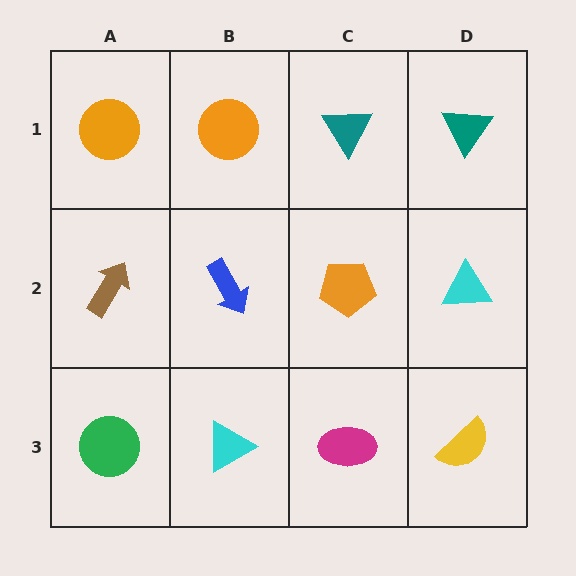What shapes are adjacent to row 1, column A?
A brown arrow (row 2, column A), an orange circle (row 1, column B).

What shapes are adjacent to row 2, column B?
An orange circle (row 1, column B), a cyan triangle (row 3, column B), a brown arrow (row 2, column A), an orange pentagon (row 2, column C).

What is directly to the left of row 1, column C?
An orange circle.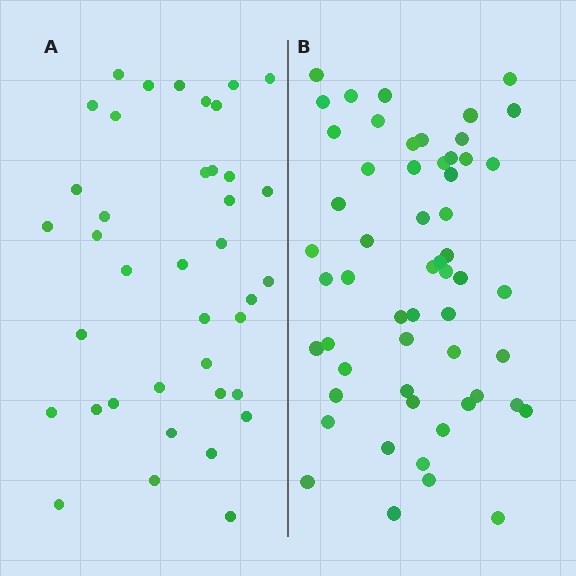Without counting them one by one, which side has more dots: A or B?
Region B (the right region) has more dots.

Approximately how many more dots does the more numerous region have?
Region B has approximately 15 more dots than region A.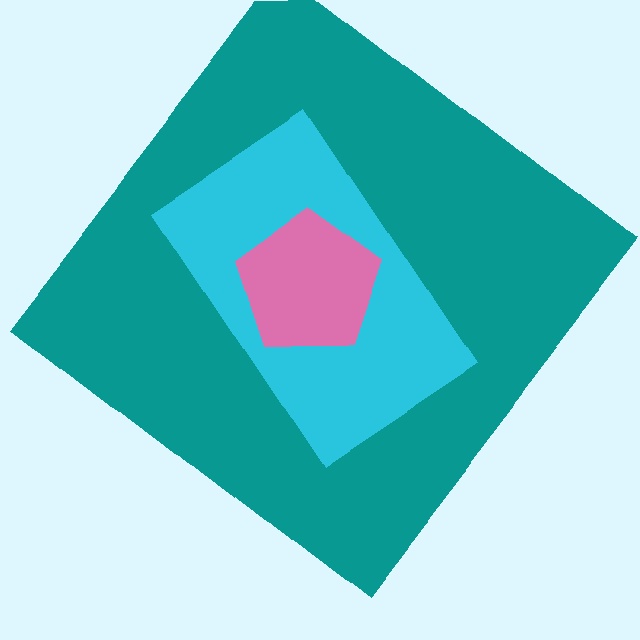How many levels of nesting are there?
3.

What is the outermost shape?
The teal diamond.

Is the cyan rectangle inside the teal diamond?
Yes.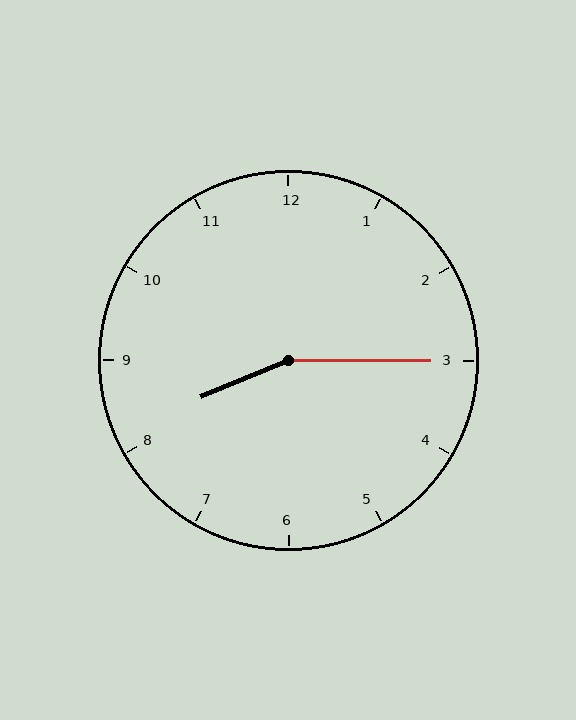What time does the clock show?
8:15.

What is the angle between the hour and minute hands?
Approximately 158 degrees.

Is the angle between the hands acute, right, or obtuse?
It is obtuse.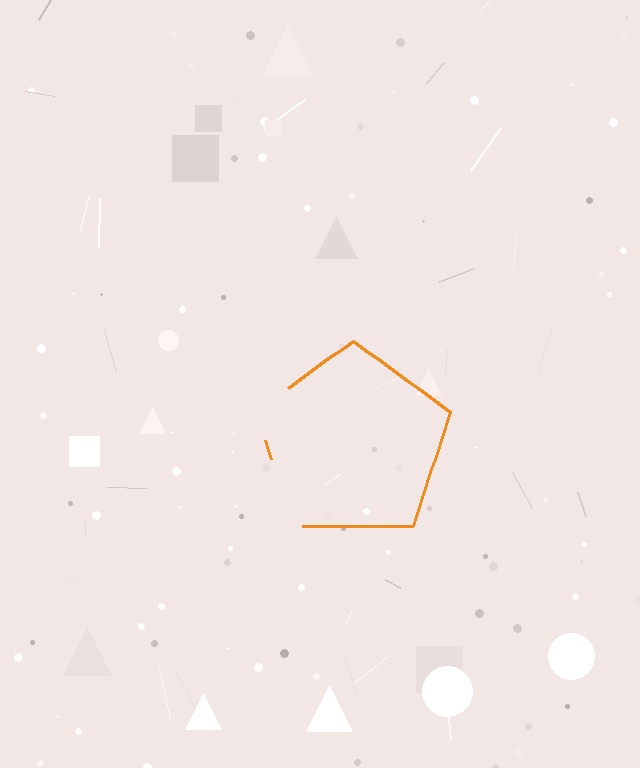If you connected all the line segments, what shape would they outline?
They would outline a pentagon.